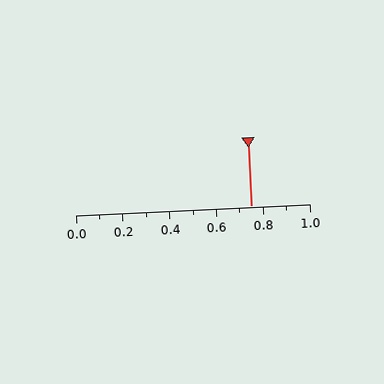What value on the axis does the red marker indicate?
The marker indicates approximately 0.75.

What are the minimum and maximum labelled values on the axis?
The axis runs from 0.0 to 1.0.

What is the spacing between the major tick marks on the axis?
The major ticks are spaced 0.2 apart.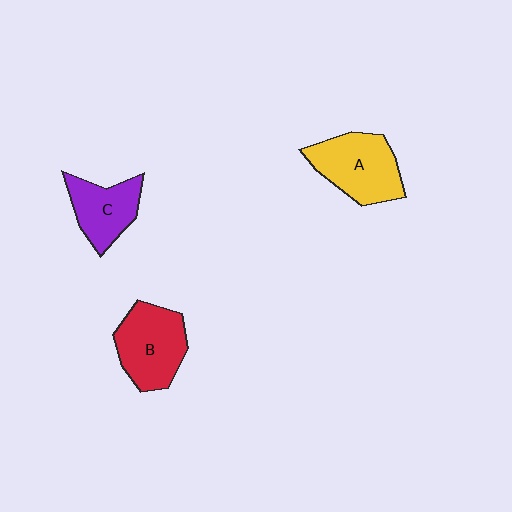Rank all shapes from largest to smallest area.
From largest to smallest: A (yellow), B (red), C (purple).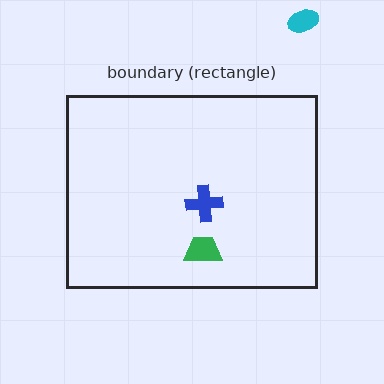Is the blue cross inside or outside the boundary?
Inside.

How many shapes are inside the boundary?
2 inside, 1 outside.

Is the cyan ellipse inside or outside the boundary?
Outside.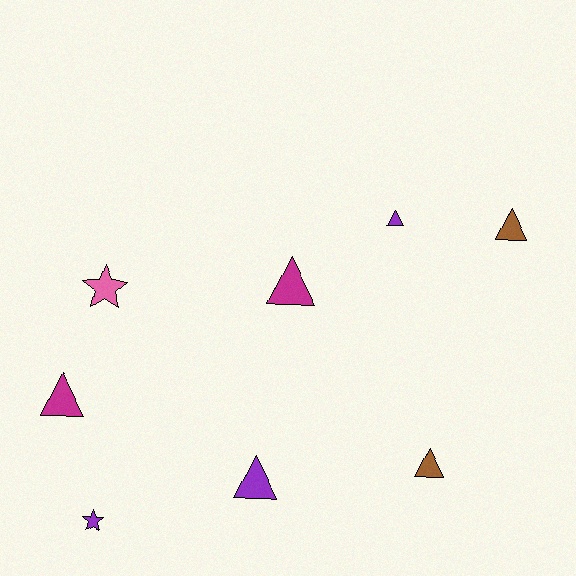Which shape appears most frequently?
Triangle, with 6 objects.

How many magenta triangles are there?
There are 2 magenta triangles.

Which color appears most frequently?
Purple, with 3 objects.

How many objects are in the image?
There are 8 objects.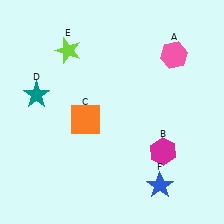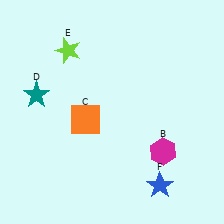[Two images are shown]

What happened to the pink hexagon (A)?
The pink hexagon (A) was removed in Image 2. It was in the top-right area of Image 1.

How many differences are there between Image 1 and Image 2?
There is 1 difference between the two images.